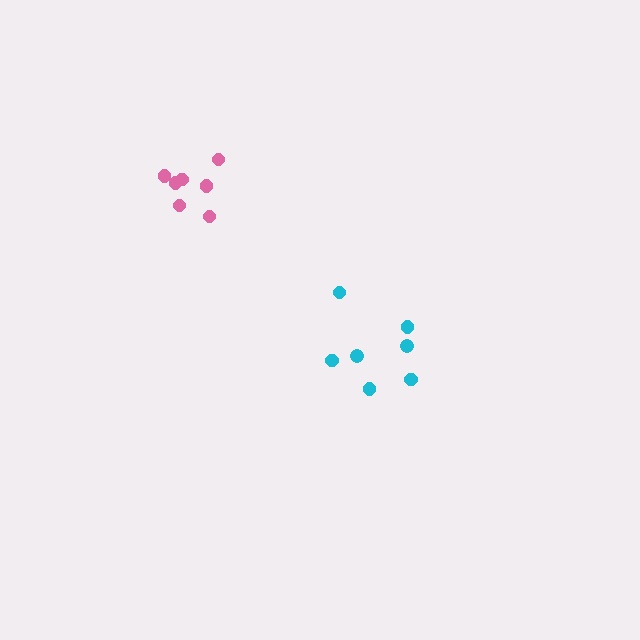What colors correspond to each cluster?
The clusters are colored: cyan, pink.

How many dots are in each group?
Group 1: 7 dots, Group 2: 7 dots (14 total).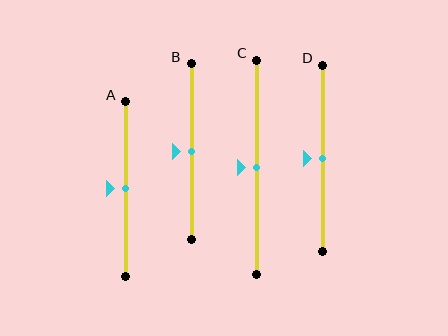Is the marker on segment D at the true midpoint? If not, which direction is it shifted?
Yes, the marker on segment D is at the true midpoint.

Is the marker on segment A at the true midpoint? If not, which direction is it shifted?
Yes, the marker on segment A is at the true midpoint.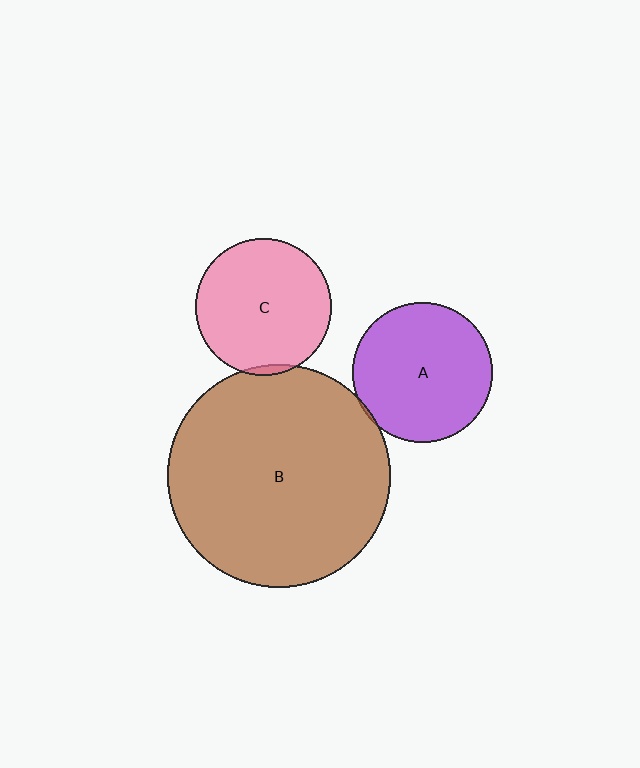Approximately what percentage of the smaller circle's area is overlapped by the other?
Approximately 5%.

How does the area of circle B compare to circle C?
Approximately 2.7 times.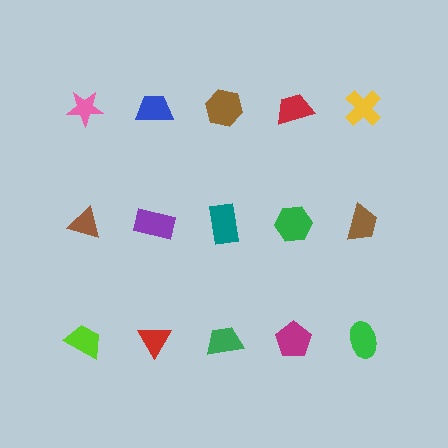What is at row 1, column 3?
A brown hexagon.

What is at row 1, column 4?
A red trapezoid.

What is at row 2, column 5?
A brown trapezoid.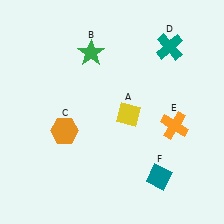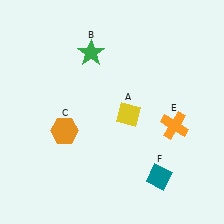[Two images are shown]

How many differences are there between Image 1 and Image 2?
There is 1 difference between the two images.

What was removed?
The teal cross (D) was removed in Image 2.